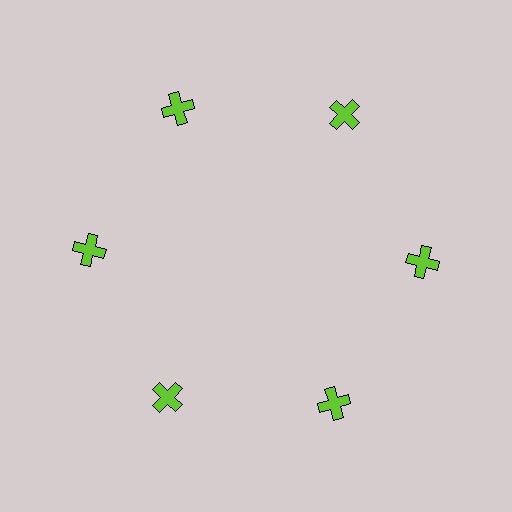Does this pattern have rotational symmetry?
Yes, this pattern has 6-fold rotational symmetry. It looks the same after rotating 60 degrees around the center.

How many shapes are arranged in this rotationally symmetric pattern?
There are 6 shapes, arranged in 6 groups of 1.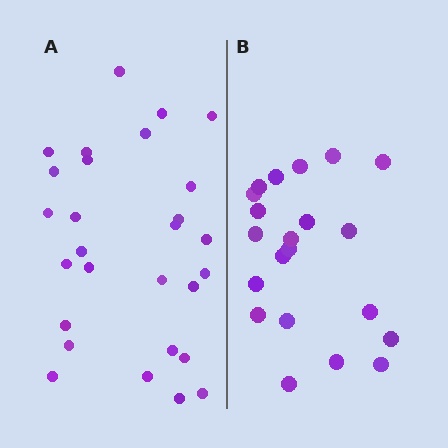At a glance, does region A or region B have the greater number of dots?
Region A (the left region) has more dots.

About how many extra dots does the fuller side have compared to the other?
Region A has roughly 8 or so more dots than region B.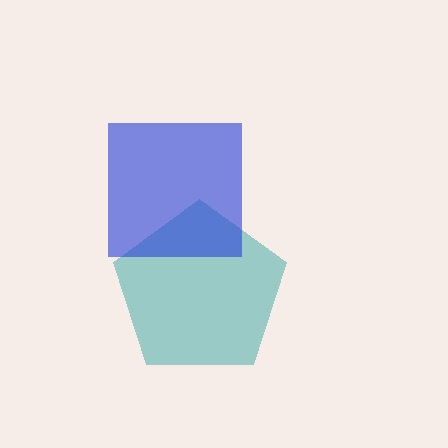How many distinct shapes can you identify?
There are 2 distinct shapes: a teal pentagon, a blue square.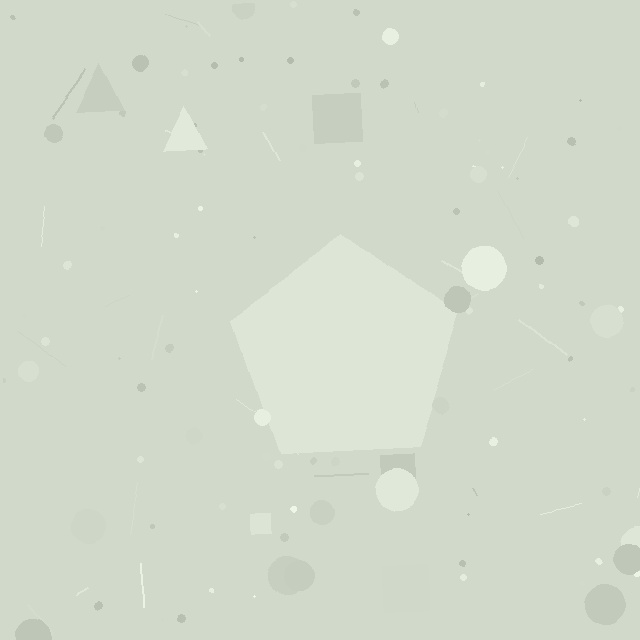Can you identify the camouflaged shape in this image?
The camouflaged shape is a pentagon.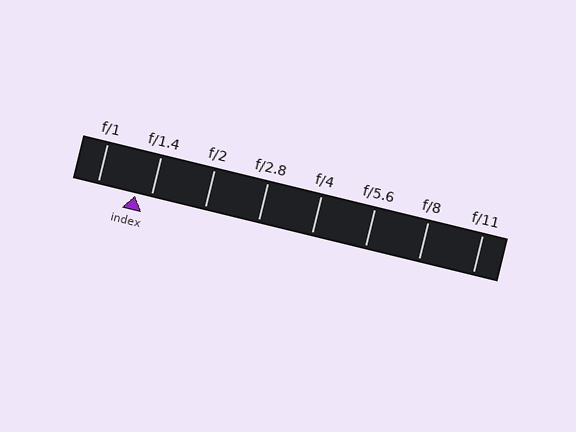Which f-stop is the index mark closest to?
The index mark is closest to f/1.4.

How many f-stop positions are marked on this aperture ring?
There are 8 f-stop positions marked.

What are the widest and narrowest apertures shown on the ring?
The widest aperture shown is f/1 and the narrowest is f/11.